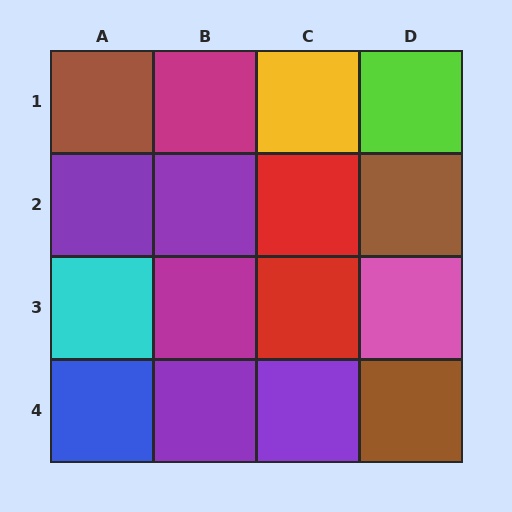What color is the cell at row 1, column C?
Yellow.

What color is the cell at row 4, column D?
Brown.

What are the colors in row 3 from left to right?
Cyan, magenta, red, pink.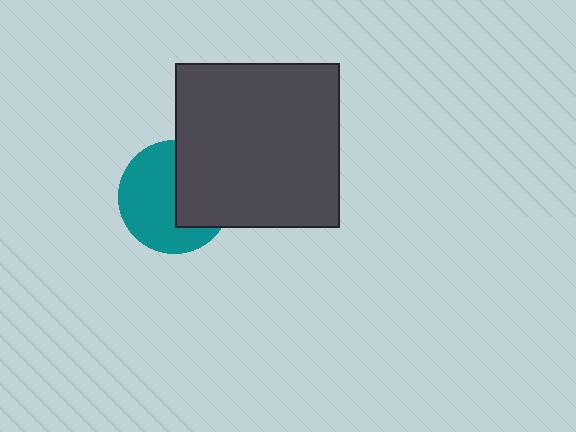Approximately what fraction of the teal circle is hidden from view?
Roughly 40% of the teal circle is hidden behind the dark gray square.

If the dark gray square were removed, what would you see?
You would see the complete teal circle.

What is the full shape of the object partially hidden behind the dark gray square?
The partially hidden object is a teal circle.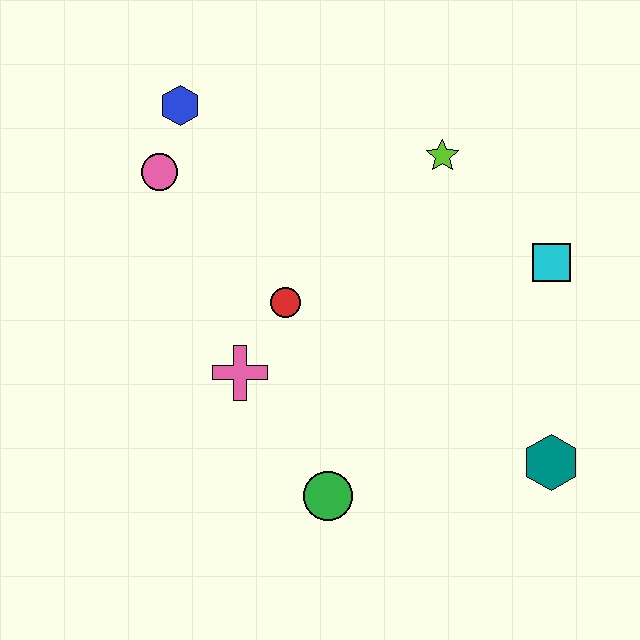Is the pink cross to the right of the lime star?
No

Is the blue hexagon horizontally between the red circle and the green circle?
No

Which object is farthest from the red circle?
The teal hexagon is farthest from the red circle.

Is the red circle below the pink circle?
Yes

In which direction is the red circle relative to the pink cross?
The red circle is above the pink cross.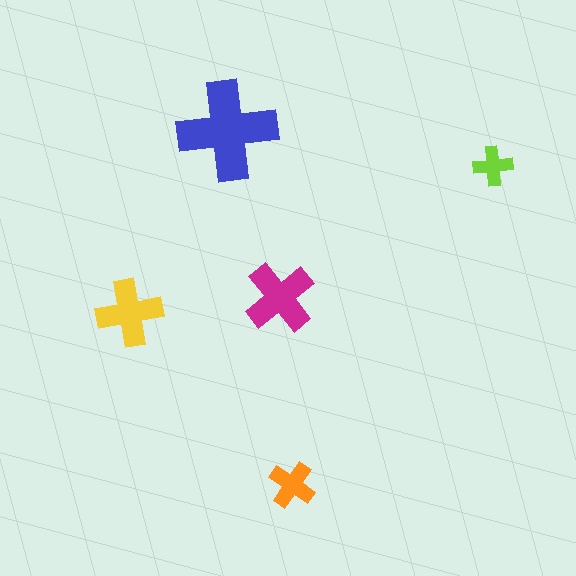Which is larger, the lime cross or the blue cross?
The blue one.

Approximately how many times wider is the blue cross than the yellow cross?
About 1.5 times wider.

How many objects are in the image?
There are 5 objects in the image.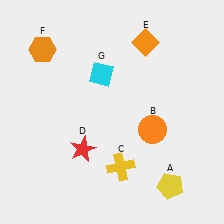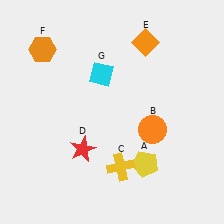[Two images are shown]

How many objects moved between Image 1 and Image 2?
1 object moved between the two images.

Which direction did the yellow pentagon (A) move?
The yellow pentagon (A) moved left.